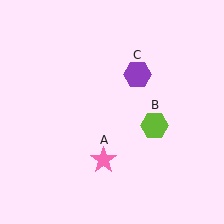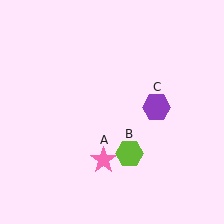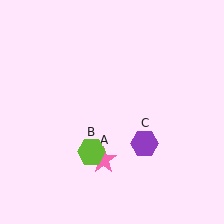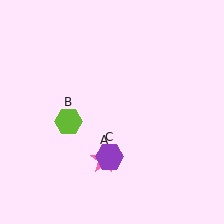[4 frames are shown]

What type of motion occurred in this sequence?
The lime hexagon (object B), purple hexagon (object C) rotated clockwise around the center of the scene.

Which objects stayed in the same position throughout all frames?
Pink star (object A) remained stationary.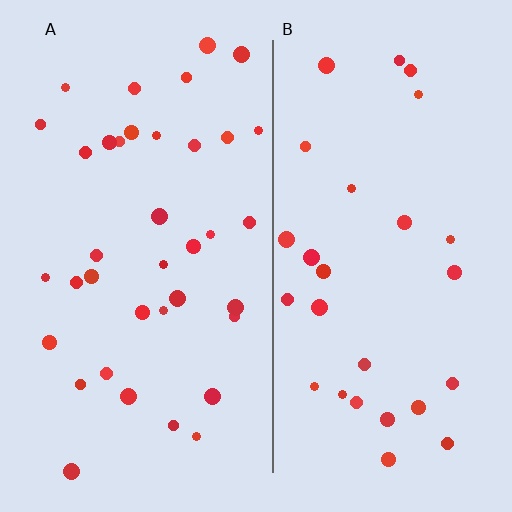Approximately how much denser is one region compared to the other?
Approximately 1.3× — region A over region B.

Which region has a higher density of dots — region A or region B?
A (the left).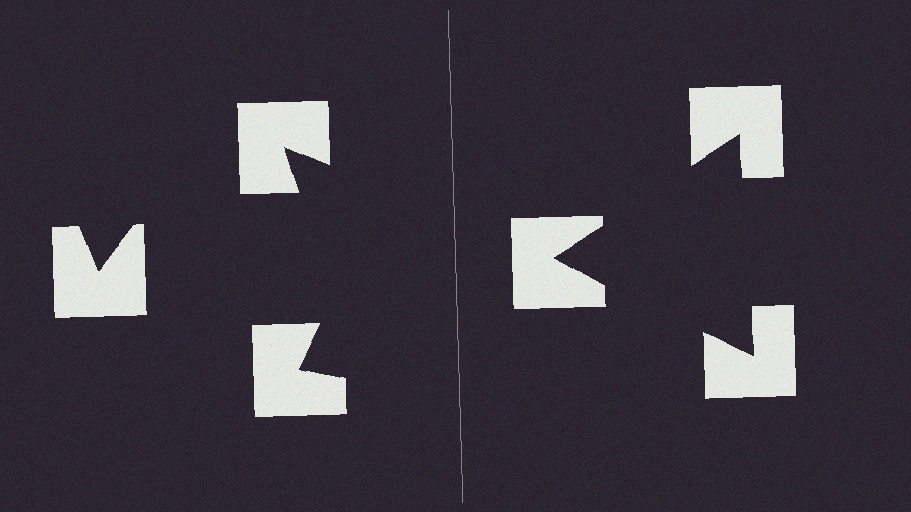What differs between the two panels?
The notched squares are positioned identically on both sides; only the wedge orientations differ. On the right they align to a triangle; on the left they are misaligned.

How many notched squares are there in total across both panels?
6 — 3 on each side.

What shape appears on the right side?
An illusory triangle.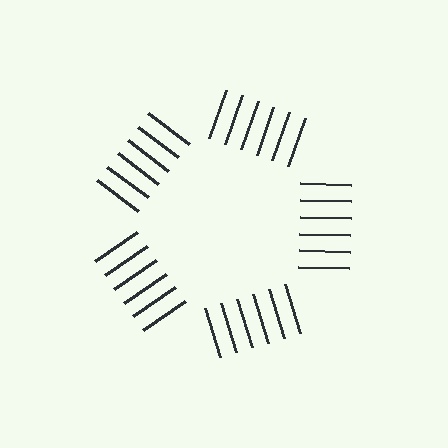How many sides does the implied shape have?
5 sides — the line-ends trace a pentagon.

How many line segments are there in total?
30 — 6 along each of the 5 edges.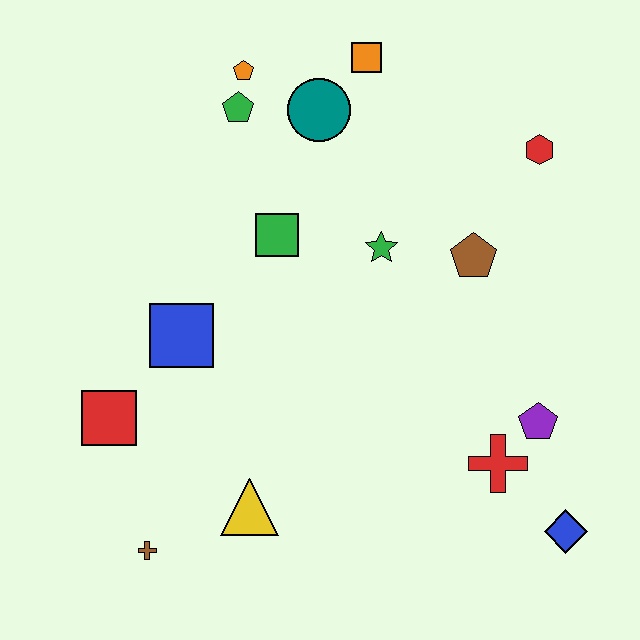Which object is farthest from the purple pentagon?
The orange pentagon is farthest from the purple pentagon.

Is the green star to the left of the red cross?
Yes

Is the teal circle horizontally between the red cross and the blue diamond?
No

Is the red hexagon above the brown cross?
Yes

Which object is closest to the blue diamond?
The red cross is closest to the blue diamond.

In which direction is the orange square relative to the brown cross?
The orange square is above the brown cross.